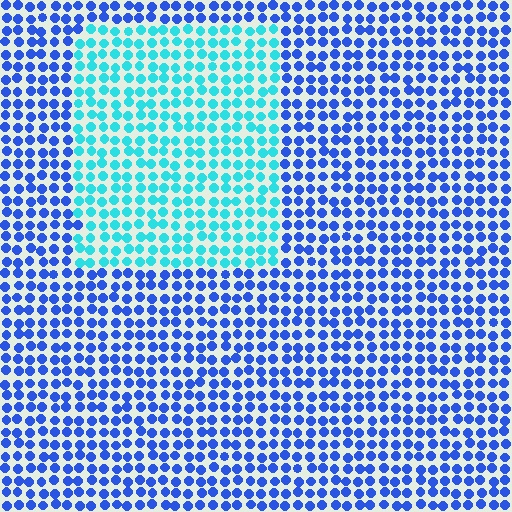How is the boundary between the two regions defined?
The boundary is defined purely by a slight shift in hue (about 45 degrees). Spacing, size, and orientation are identical on both sides.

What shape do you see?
I see a rectangle.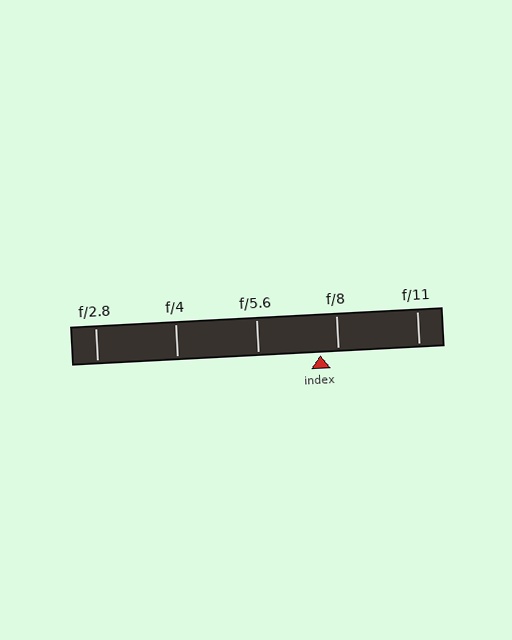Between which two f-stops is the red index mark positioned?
The index mark is between f/5.6 and f/8.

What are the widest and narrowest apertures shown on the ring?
The widest aperture shown is f/2.8 and the narrowest is f/11.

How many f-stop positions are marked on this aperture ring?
There are 5 f-stop positions marked.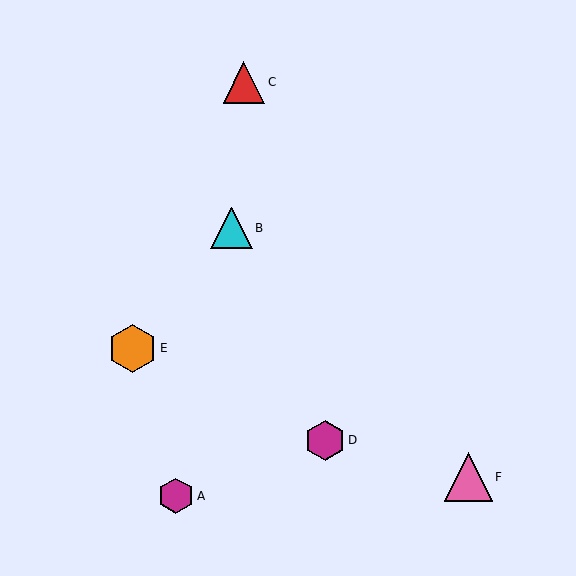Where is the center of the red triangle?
The center of the red triangle is at (244, 82).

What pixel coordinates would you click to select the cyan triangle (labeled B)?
Click at (231, 228) to select the cyan triangle B.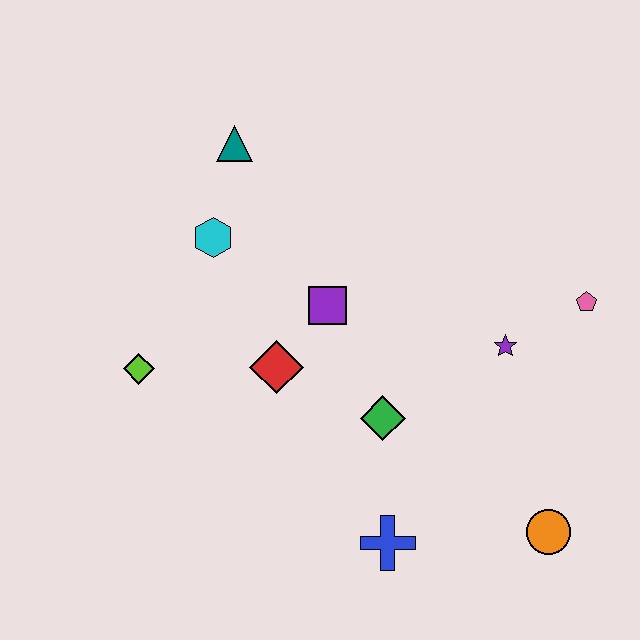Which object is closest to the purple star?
The pink pentagon is closest to the purple star.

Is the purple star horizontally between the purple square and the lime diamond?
No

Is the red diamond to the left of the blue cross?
Yes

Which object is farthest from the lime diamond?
The pink pentagon is farthest from the lime diamond.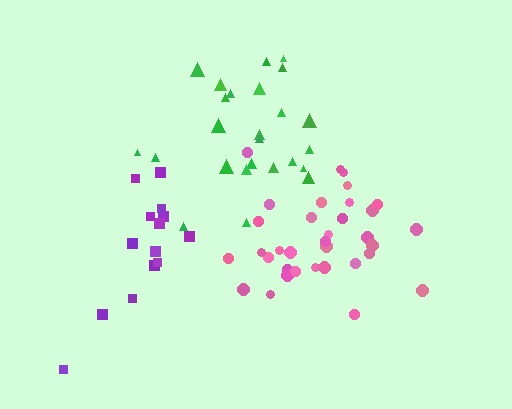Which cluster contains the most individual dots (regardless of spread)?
Pink (34).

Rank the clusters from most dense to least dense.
pink, green, purple.